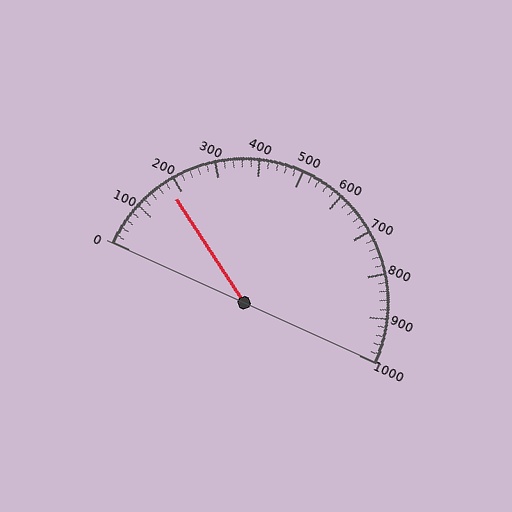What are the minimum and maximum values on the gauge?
The gauge ranges from 0 to 1000.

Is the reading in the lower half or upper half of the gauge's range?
The reading is in the lower half of the range (0 to 1000).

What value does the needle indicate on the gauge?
The needle indicates approximately 180.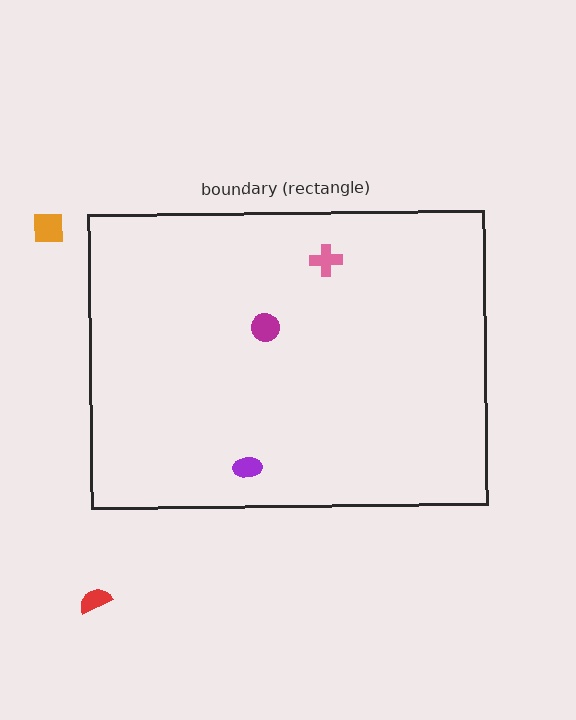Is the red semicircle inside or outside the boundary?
Outside.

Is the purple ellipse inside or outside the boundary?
Inside.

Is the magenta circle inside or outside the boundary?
Inside.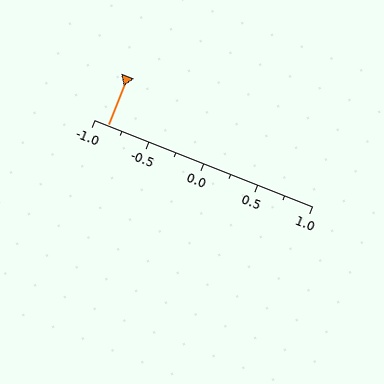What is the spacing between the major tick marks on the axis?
The major ticks are spaced 0.5 apart.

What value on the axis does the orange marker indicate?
The marker indicates approximately -0.88.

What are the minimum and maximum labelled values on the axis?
The axis runs from -1.0 to 1.0.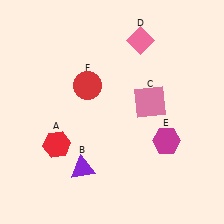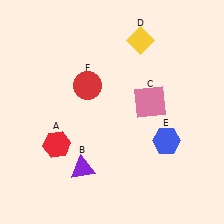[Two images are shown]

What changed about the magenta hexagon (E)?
In Image 1, E is magenta. In Image 2, it changed to blue.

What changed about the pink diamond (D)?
In Image 1, D is pink. In Image 2, it changed to yellow.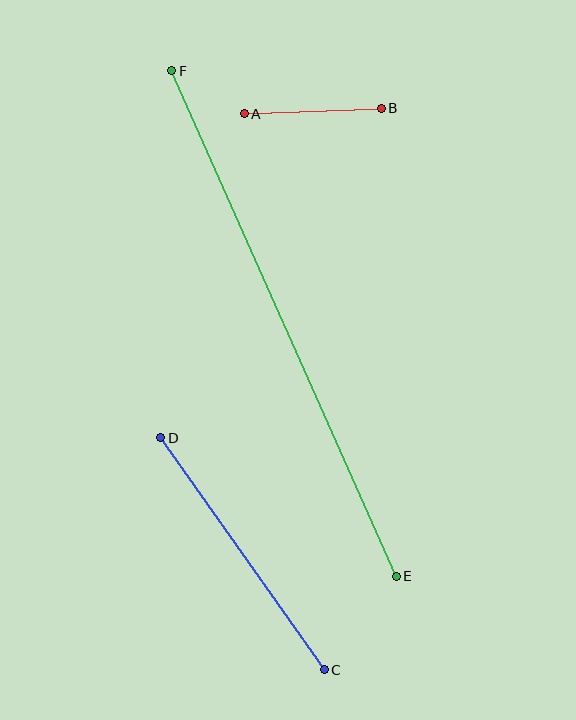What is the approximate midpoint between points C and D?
The midpoint is at approximately (243, 554) pixels.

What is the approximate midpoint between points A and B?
The midpoint is at approximately (313, 111) pixels.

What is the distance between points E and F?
The distance is approximately 553 pixels.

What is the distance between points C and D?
The distance is approximately 284 pixels.